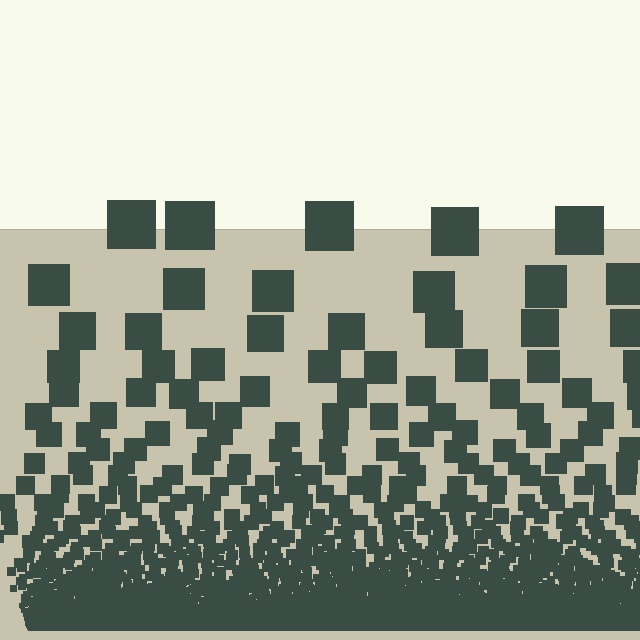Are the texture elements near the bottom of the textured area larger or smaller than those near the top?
Smaller. The gradient is inverted — elements near the bottom are smaller and denser.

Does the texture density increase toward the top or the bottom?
Density increases toward the bottom.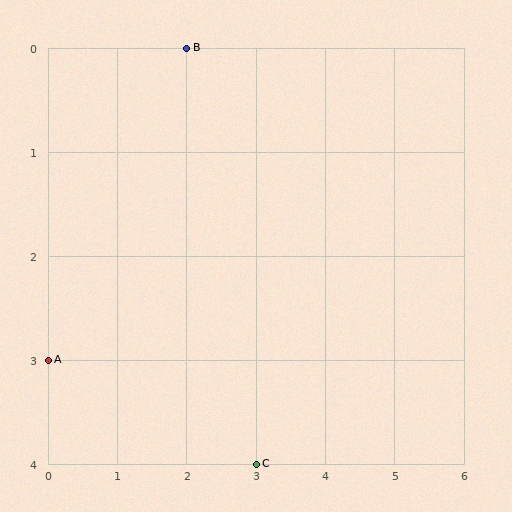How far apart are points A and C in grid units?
Points A and C are 3 columns and 1 row apart (about 3.2 grid units diagonally).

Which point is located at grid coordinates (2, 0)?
Point B is at (2, 0).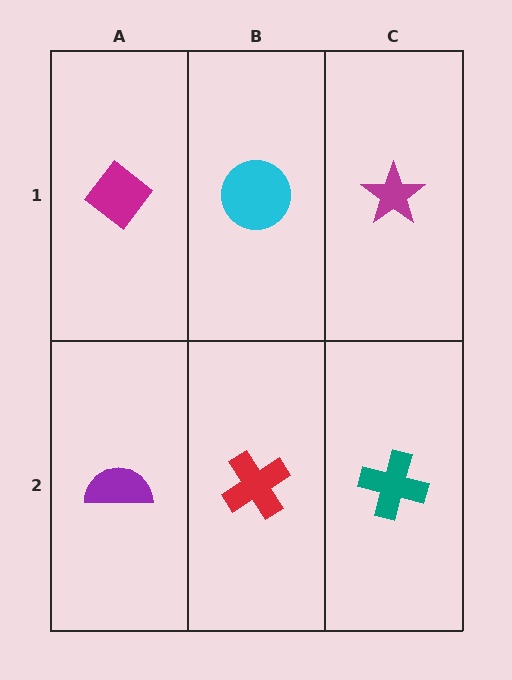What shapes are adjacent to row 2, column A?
A magenta diamond (row 1, column A), a red cross (row 2, column B).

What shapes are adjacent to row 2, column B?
A cyan circle (row 1, column B), a purple semicircle (row 2, column A), a teal cross (row 2, column C).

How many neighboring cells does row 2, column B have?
3.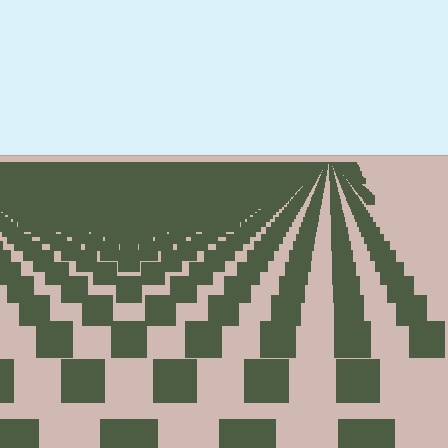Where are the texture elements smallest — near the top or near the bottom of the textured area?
Near the top.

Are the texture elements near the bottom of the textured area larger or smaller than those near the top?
Larger. Near the bottom, elements are closer to the viewer and appear at a bigger on-screen size.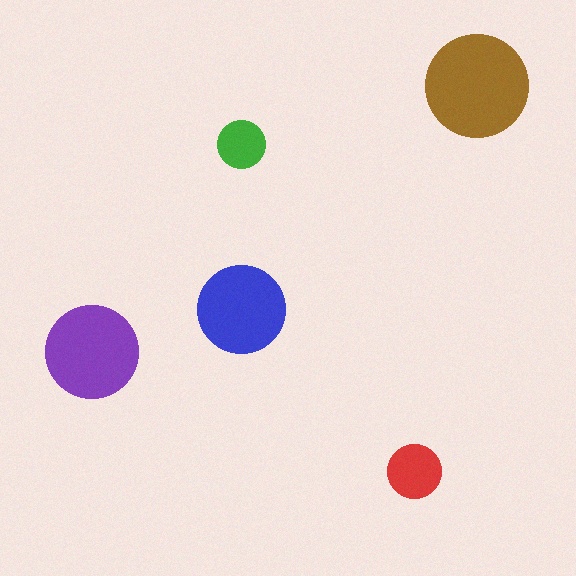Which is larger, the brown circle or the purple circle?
The brown one.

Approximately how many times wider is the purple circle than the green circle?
About 2 times wider.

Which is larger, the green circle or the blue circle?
The blue one.